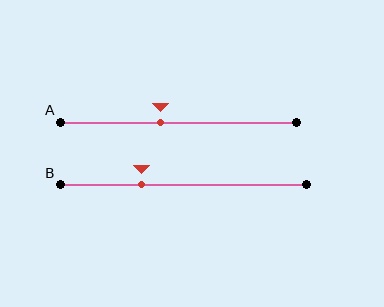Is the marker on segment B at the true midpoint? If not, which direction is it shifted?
No, the marker on segment B is shifted to the left by about 17% of the segment length.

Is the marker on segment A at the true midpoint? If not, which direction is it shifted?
No, the marker on segment A is shifted to the left by about 7% of the segment length.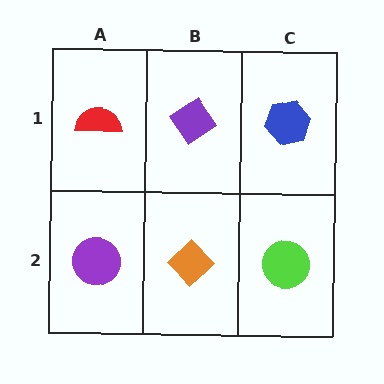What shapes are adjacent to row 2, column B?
A purple diamond (row 1, column B), a purple circle (row 2, column A), a lime circle (row 2, column C).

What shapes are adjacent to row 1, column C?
A lime circle (row 2, column C), a purple diamond (row 1, column B).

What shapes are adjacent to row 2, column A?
A red semicircle (row 1, column A), an orange diamond (row 2, column B).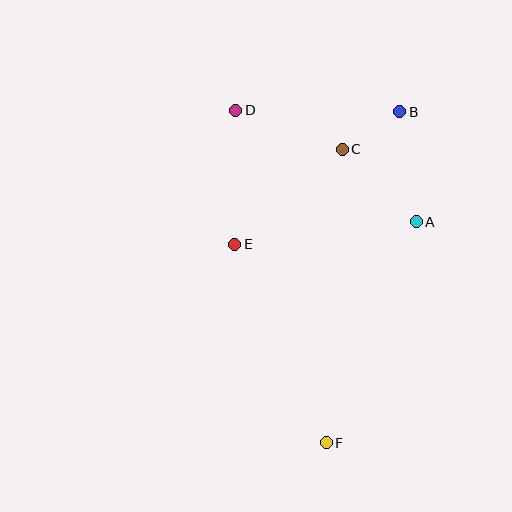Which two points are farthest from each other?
Points D and F are farthest from each other.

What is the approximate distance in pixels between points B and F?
The distance between B and F is approximately 339 pixels.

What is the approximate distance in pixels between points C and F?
The distance between C and F is approximately 294 pixels.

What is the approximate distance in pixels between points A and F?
The distance between A and F is approximately 239 pixels.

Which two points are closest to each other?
Points B and C are closest to each other.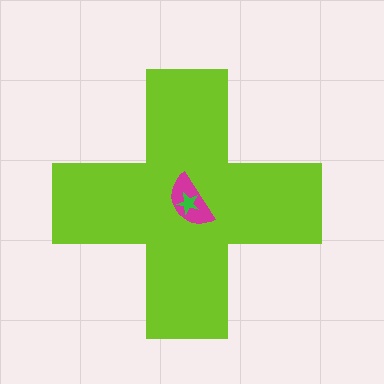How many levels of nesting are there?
3.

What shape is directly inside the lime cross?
The magenta semicircle.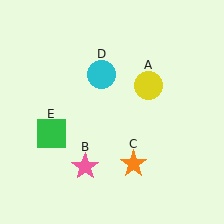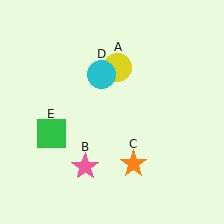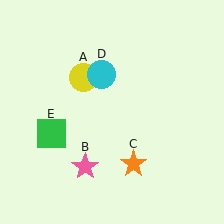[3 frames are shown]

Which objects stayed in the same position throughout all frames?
Pink star (object B) and orange star (object C) and cyan circle (object D) and green square (object E) remained stationary.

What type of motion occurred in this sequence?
The yellow circle (object A) rotated counterclockwise around the center of the scene.